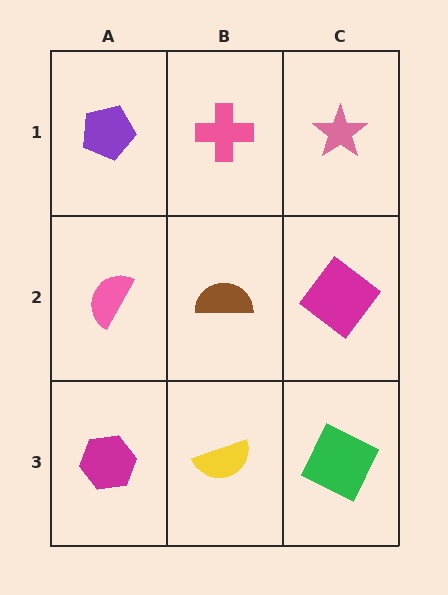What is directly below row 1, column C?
A magenta diamond.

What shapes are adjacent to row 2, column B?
A pink cross (row 1, column B), a yellow semicircle (row 3, column B), a pink semicircle (row 2, column A), a magenta diamond (row 2, column C).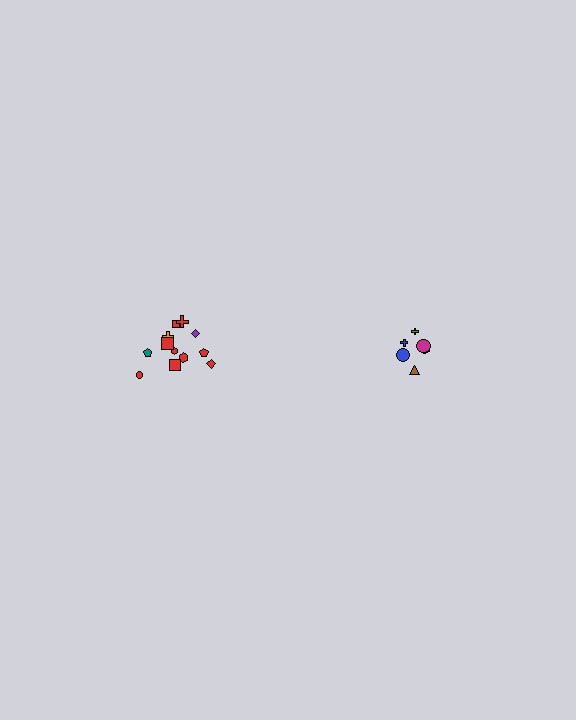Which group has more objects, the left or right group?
The left group.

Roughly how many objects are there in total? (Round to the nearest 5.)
Roughly 20 objects in total.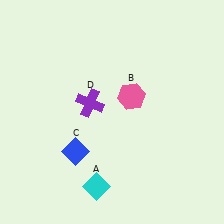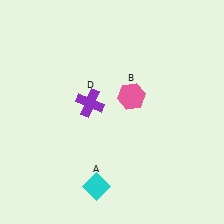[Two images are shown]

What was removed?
The blue diamond (C) was removed in Image 2.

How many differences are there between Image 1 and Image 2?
There is 1 difference between the two images.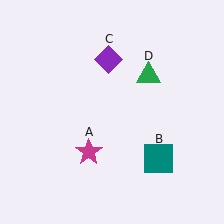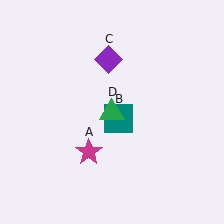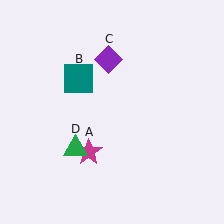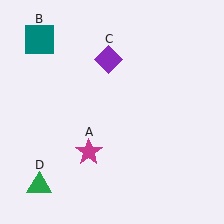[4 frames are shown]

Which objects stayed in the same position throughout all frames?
Magenta star (object A) and purple diamond (object C) remained stationary.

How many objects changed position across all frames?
2 objects changed position: teal square (object B), green triangle (object D).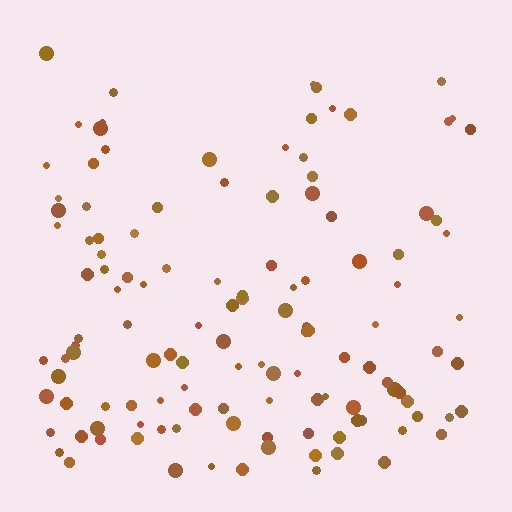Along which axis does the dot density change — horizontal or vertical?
Vertical.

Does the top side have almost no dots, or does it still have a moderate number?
Still a moderate number, just noticeably fewer than the bottom.